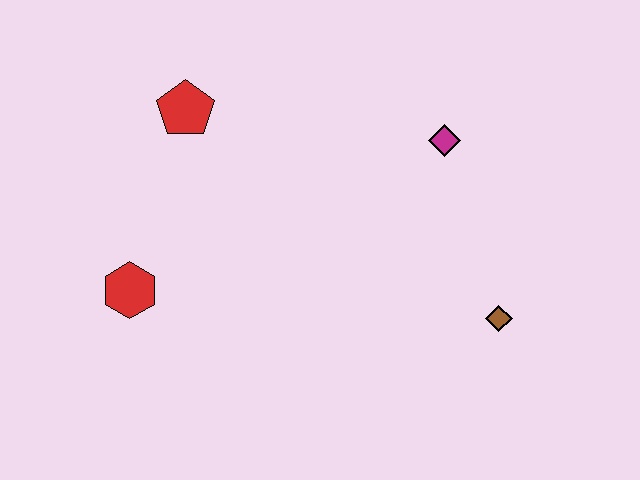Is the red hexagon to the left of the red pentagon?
Yes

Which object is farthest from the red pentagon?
The brown diamond is farthest from the red pentagon.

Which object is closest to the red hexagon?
The red pentagon is closest to the red hexagon.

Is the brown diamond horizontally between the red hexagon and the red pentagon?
No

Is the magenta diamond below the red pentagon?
Yes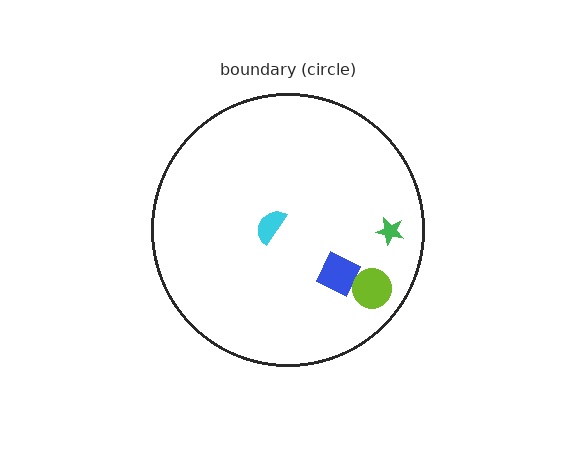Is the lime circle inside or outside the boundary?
Inside.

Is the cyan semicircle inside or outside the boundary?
Inside.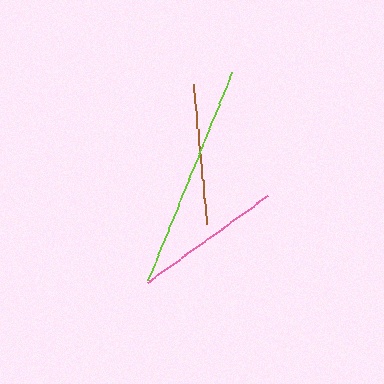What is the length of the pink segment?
The pink segment is approximately 148 pixels long.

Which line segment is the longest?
The lime line is the longest at approximately 224 pixels.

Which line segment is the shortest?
The brown line is the shortest at approximately 141 pixels.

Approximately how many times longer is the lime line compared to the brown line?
The lime line is approximately 1.6 times the length of the brown line.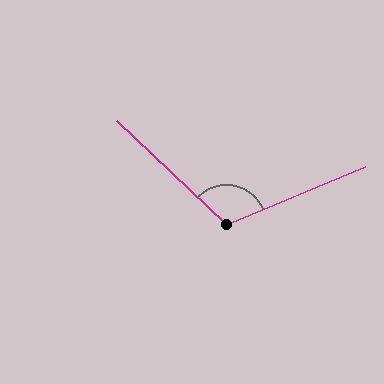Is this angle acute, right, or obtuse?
It is obtuse.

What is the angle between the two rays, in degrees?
Approximately 114 degrees.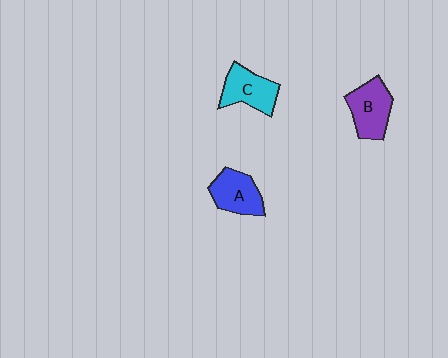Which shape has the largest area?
Shape B (purple).